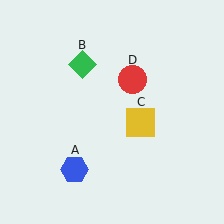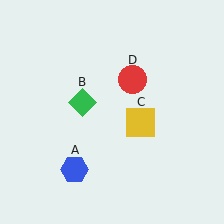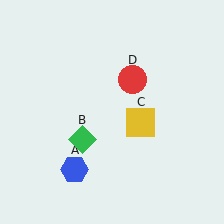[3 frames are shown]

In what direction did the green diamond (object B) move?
The green diamond (object B) moved down.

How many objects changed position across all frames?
1 object changed position: green diamond (object B).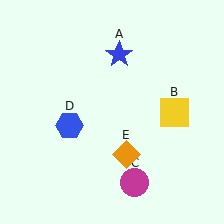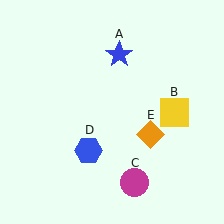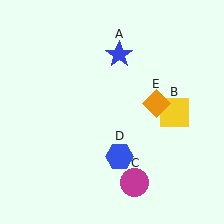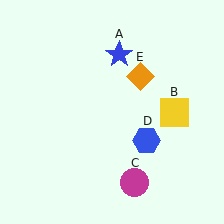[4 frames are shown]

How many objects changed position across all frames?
2 objects changed position: blue hexagon (object D), orange diamond (object E).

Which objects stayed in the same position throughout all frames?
Blue star (object A) and yellow square (object B) and magenta circle (object C) remained stationary.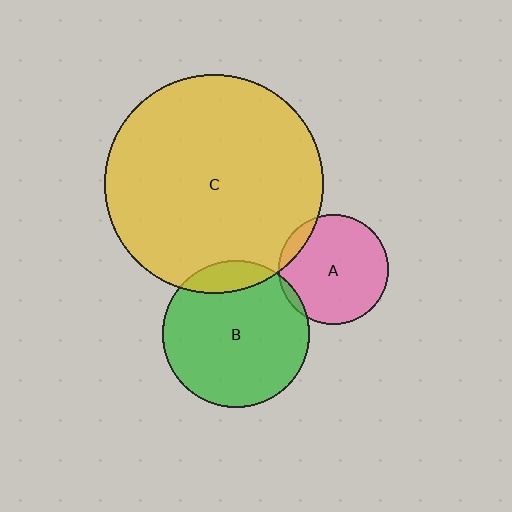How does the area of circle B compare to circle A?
Approximately 1.8 times.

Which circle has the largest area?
Circle C (yellow).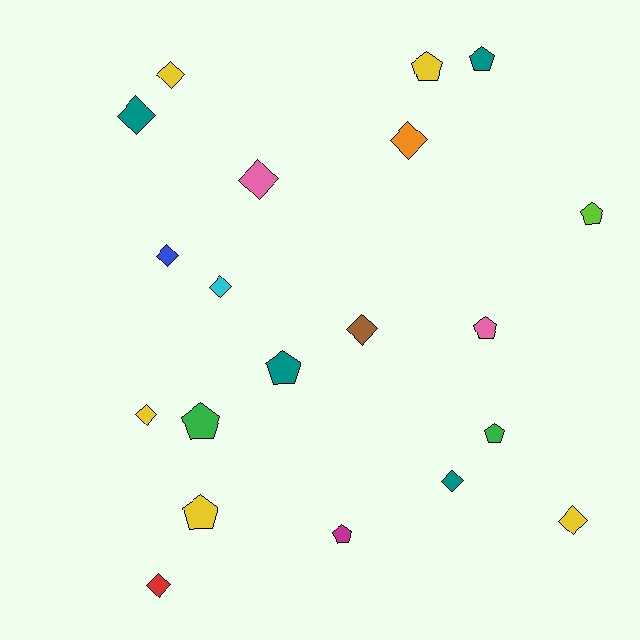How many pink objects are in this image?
There are 2 pink objects.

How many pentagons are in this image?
There are 9 pentagons.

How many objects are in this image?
There are 20 objects.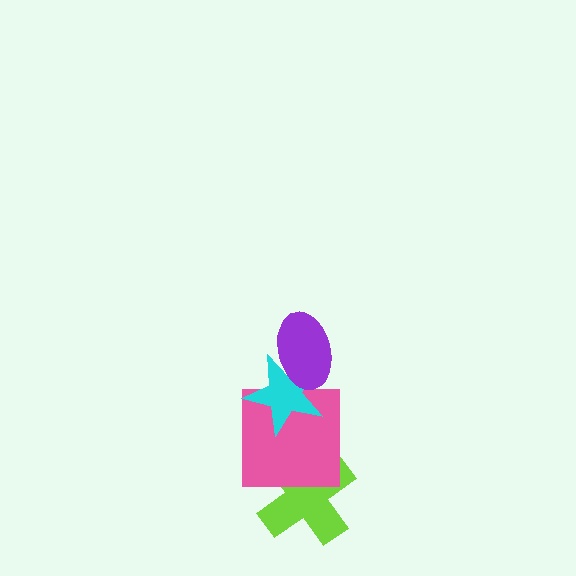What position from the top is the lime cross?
The lime cross is 4th from the top.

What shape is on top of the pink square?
The cyan star is on top of the pink square.